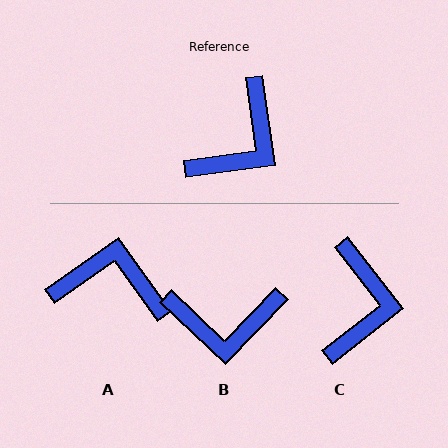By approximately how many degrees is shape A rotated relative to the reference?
Approximately 117 degrees counter-clockwise.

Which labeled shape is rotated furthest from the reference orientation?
A, about 117 degrees away.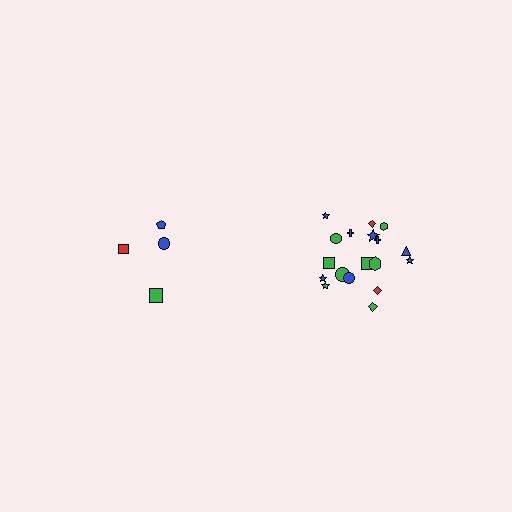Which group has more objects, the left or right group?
The right group.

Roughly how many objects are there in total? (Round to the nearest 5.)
Roughly 20 objects in total.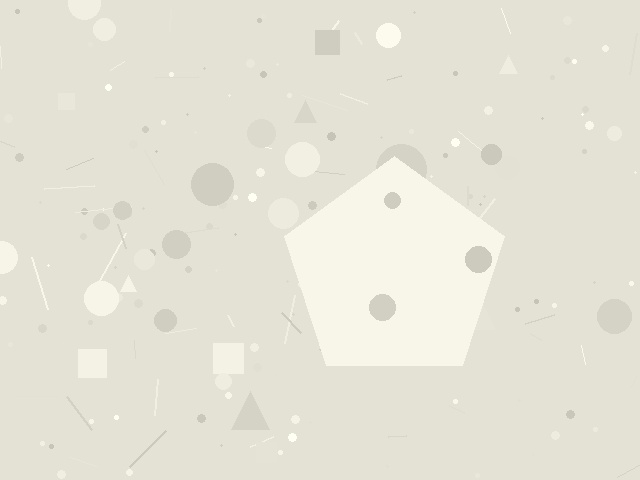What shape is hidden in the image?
A pentagon is hidden in the image.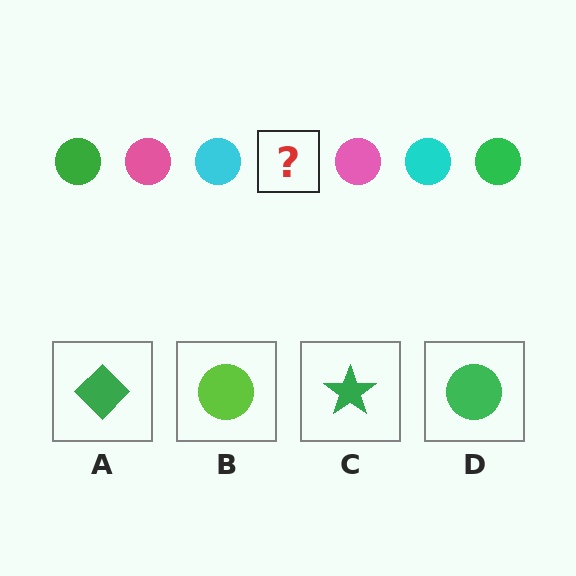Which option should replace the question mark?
Option D.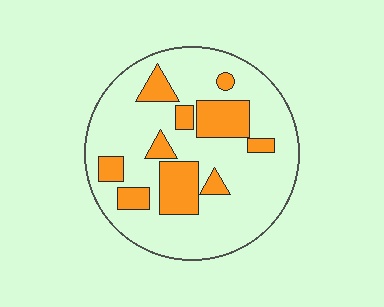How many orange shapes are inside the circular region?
10.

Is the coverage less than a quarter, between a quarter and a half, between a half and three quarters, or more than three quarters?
Less than a quarter.